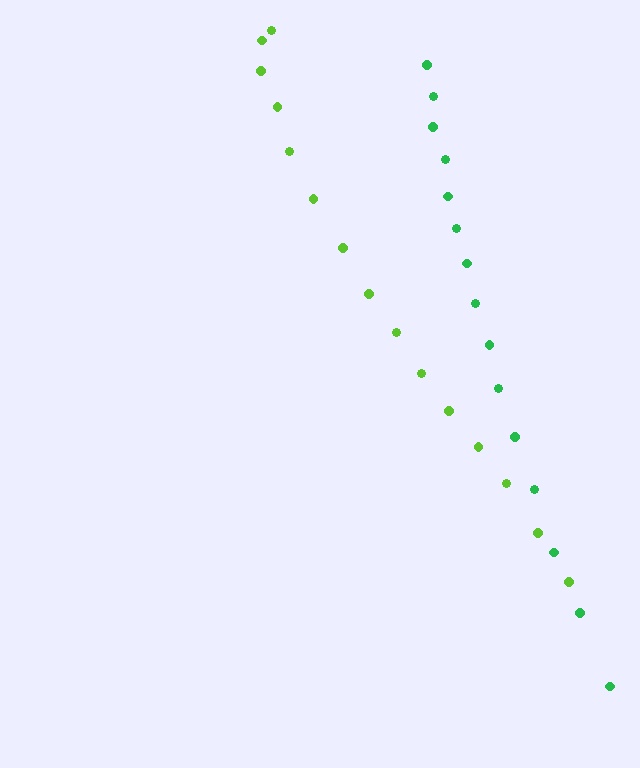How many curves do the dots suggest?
There are 2 distinct paths.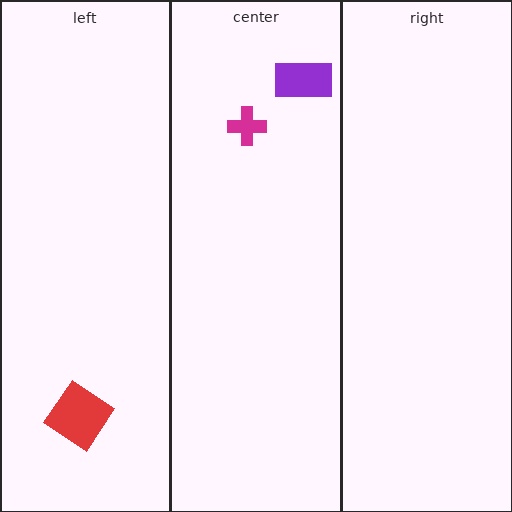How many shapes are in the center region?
2.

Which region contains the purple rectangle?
The center region.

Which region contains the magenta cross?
The center region.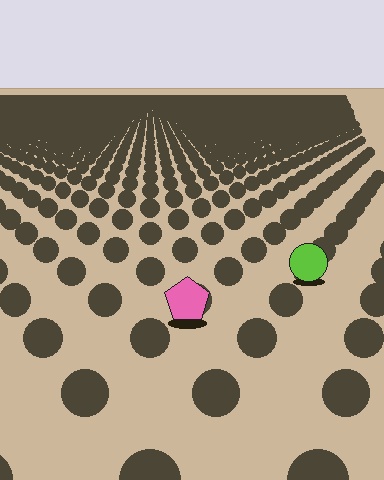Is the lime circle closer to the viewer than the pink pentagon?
No. The pink pentagon is closer — you can tell from the texture gradient: the ground texture is coarser near it.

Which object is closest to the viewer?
The pink pentagon is closest. The texture marks near it are larger and more spread out.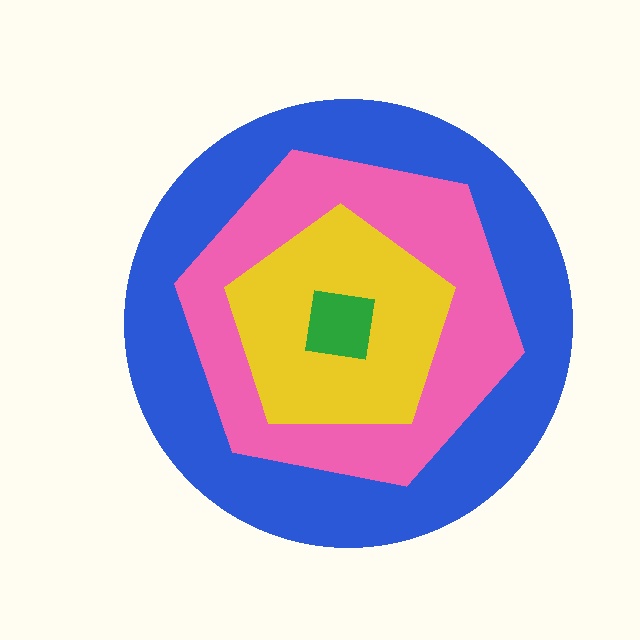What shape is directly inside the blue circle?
The pink hexagon.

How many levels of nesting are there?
4.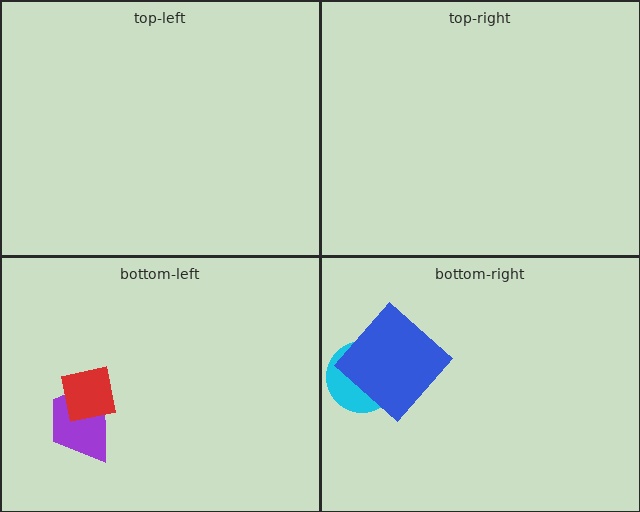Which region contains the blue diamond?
The bottom-right region.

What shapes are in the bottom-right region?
The cyan circle, the blue diamond.